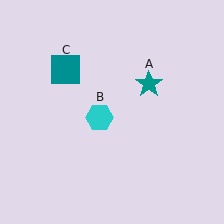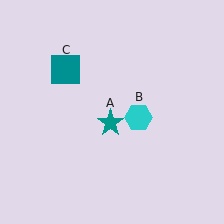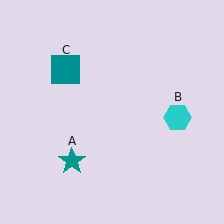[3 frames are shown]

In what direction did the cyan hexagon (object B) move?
The cyan hexagon (object B) moved right.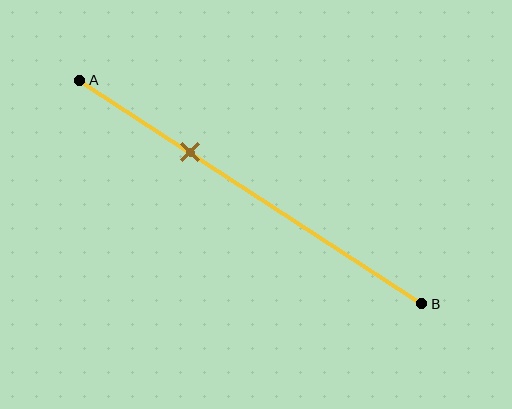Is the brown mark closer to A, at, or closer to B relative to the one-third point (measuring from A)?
The brown mark is approximately at the one-third point of segment AB.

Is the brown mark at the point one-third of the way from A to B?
Yes, the mark is approximately at the one-third point.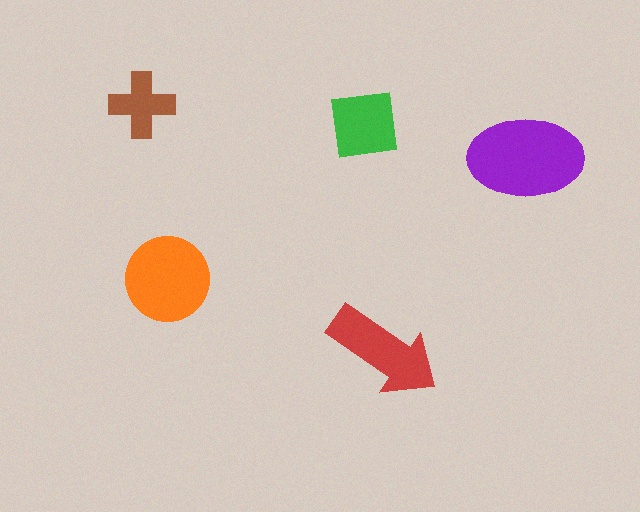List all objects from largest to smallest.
The purple ellipse, the orange circle, the red arrow, the green square, the brown cross.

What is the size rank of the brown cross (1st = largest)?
5th.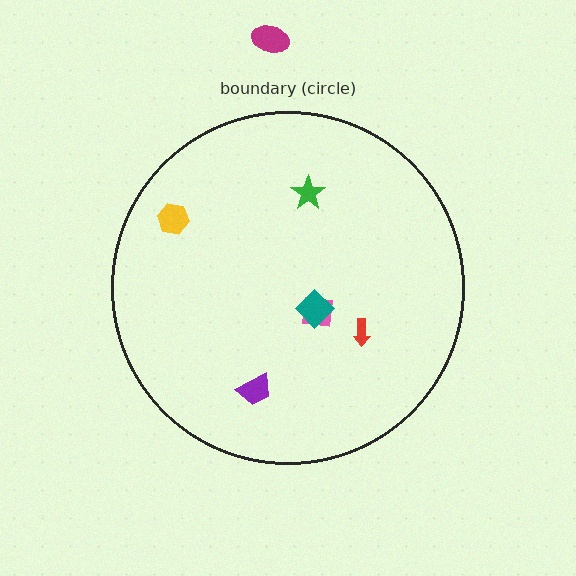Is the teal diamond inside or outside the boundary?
Inside.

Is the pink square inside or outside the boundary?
Inside.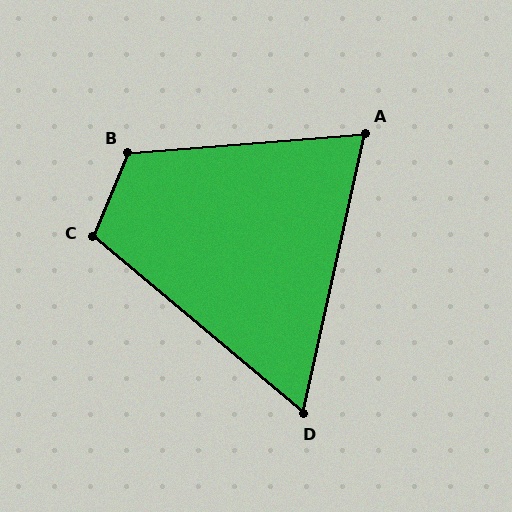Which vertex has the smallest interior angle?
D, at approximately 62 degrees.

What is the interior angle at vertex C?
Approximately 107 degrees (obtuse).